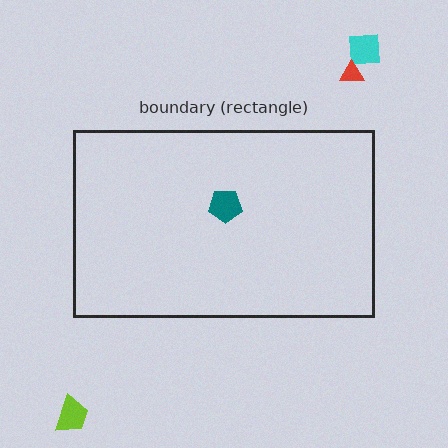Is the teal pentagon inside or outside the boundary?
Inside.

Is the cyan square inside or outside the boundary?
Outside.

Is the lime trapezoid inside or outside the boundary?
Outside.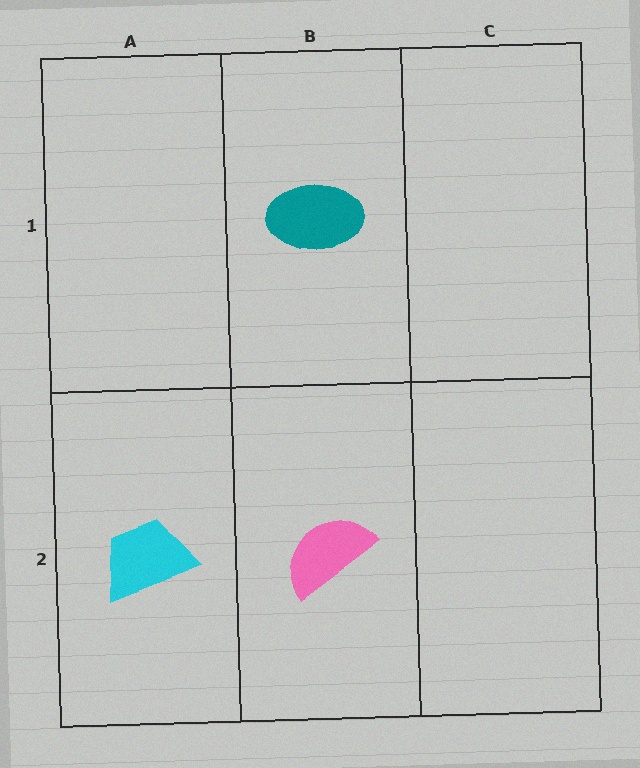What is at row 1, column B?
A teal ellipse.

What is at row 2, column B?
A pink semicircle.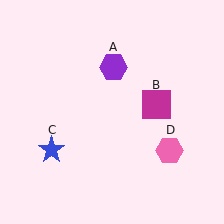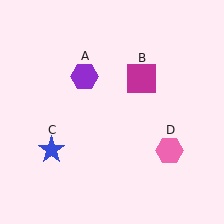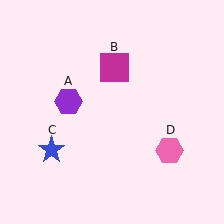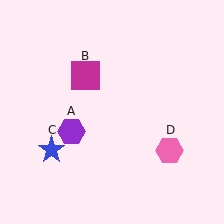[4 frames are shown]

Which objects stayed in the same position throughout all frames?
Blue star (object C) and pink hexagon (object D) remained stationary.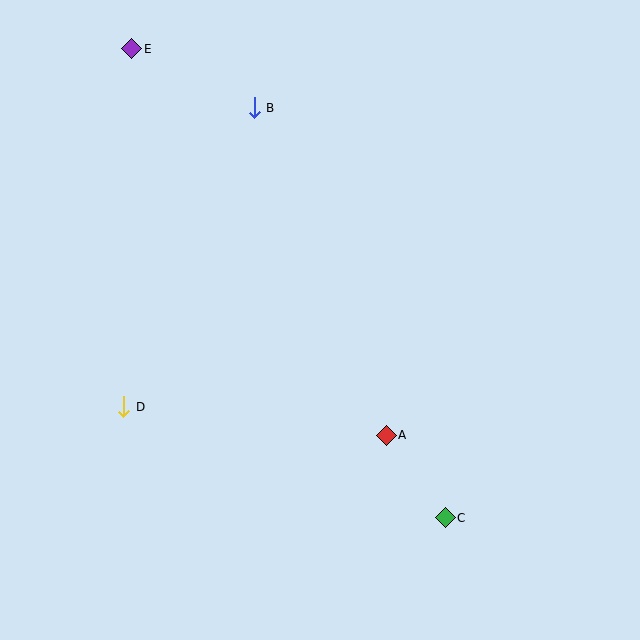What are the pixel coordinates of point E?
Point E is at (132, 49).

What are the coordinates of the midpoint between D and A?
The midpoint between D and A is at (255, 421).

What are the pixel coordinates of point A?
Point A is at (386, 435).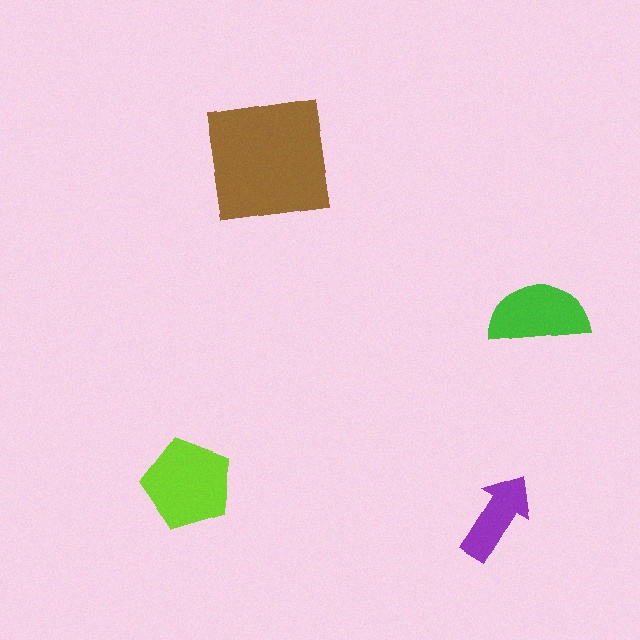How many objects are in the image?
There are 4 objects in the image.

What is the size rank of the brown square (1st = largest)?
1st.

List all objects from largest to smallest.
The brown square, the lime pentagon, the green semicircle, the purple arrow.